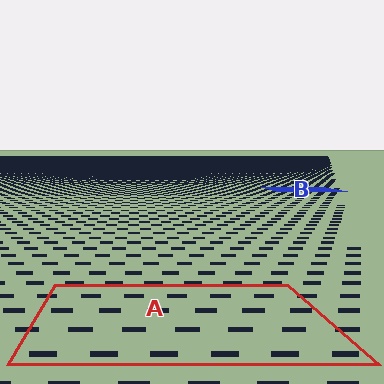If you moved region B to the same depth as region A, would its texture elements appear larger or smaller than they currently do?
They would appear larger. At a closer depth, the same texture elements are projected at a bigger on-screen size.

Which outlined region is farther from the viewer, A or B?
Region B is farther from the viewer — the texture elements inside it appear smaller and more densely packed.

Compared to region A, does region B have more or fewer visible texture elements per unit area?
Region B has more texture elements per unit area — they are packed more densely because it is farther away.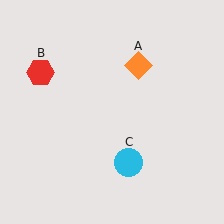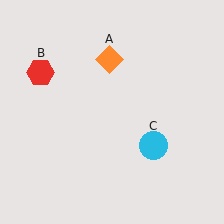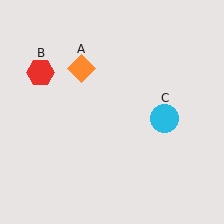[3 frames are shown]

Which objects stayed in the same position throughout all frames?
Red hexagon (object B) remained stationary.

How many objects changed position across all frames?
2 objects changed position: orange diamond (object A), cyan circle (object C).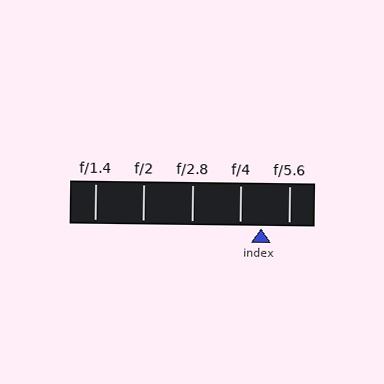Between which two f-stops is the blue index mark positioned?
The index mark is between f/4 and f/5.6.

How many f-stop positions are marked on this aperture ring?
There are 5 f-stop positions marked.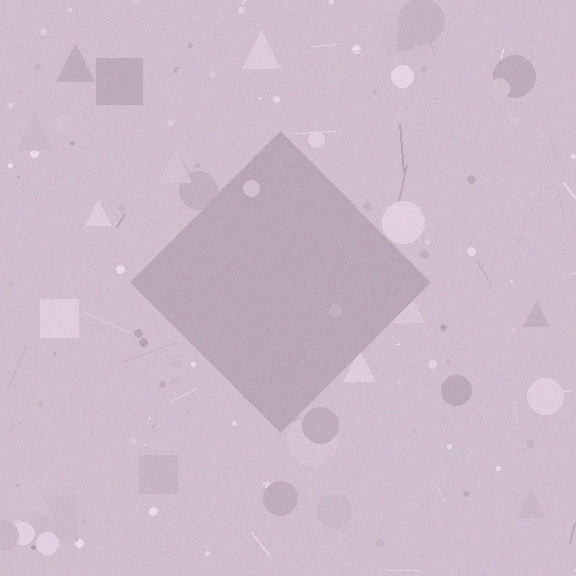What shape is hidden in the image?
A diamond is hidden in the image.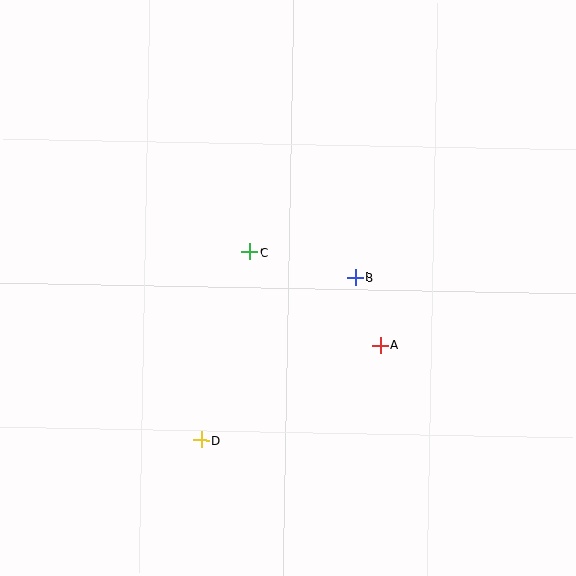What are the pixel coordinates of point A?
Point A is at (380, 345).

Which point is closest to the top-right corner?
Point B is closest to the top-right corner.